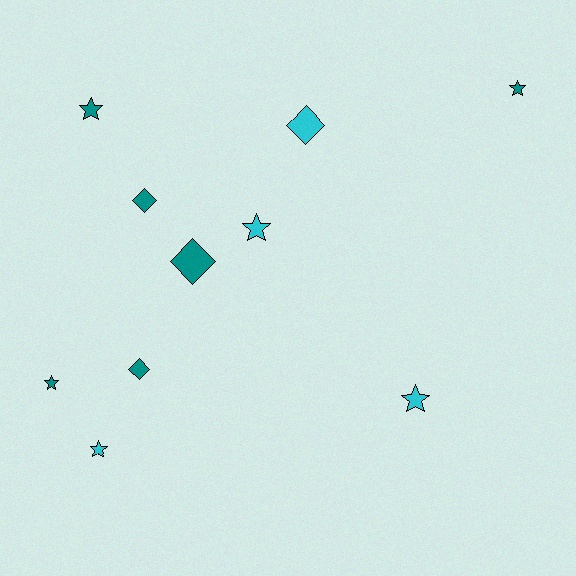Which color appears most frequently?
Teal, with 6 objects.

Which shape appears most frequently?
Star, with 6 objects.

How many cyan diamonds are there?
There is 1 cyan diamond.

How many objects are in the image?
There are 10 objects.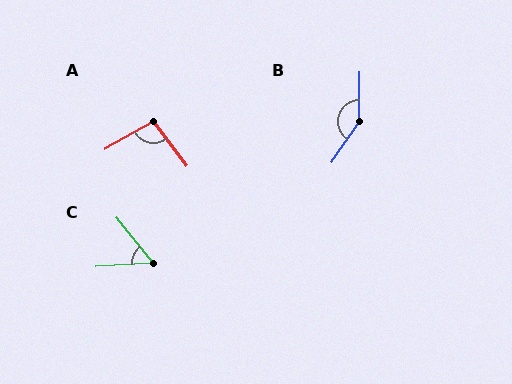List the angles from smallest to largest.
C (55°), A (98°), B (146°).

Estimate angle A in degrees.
Approximately 98 degrees.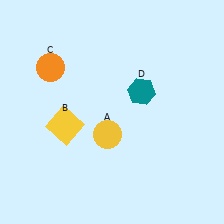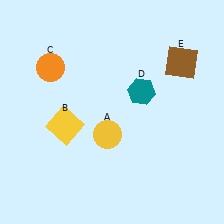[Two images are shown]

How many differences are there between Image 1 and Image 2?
There is 1 difference between the two images.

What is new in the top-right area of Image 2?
A brown square (E) was added in the top-right area of Image 2.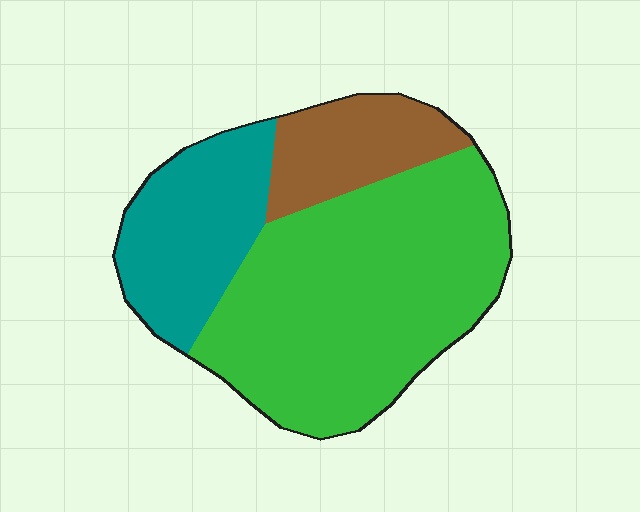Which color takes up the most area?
Green, at roughly 60%.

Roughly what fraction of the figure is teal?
Teal takes up about one quarter (1/4) of the figure.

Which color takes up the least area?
Brown, at roughly 15%.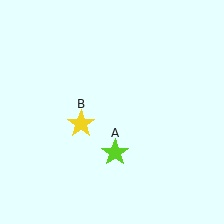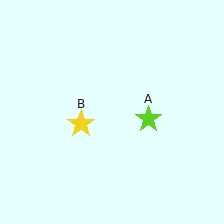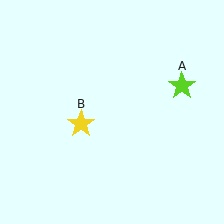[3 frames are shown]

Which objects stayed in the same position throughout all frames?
Yellow star (object B) remained stationary.